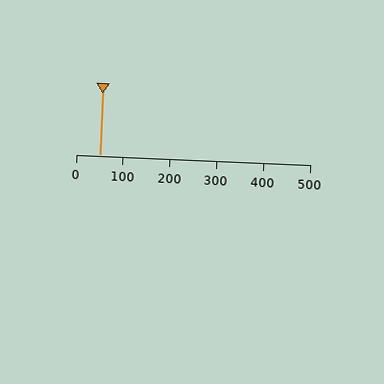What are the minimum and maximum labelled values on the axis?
The axis runs from 0 to 500.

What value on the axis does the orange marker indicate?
The marker indicates approximately 50.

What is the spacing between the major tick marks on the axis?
The major ticks are spaced 100 apart.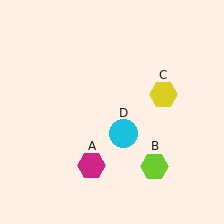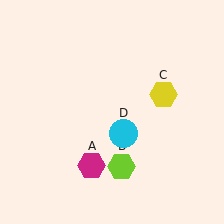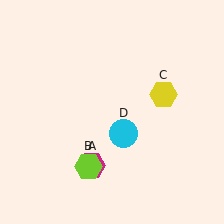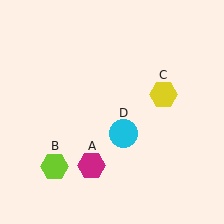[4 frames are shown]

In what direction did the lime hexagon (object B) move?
The lime hexagon (object B) moved left.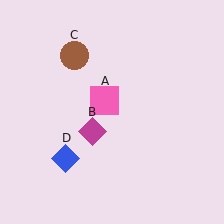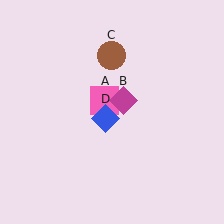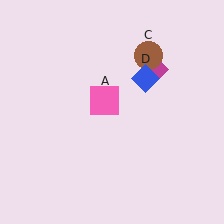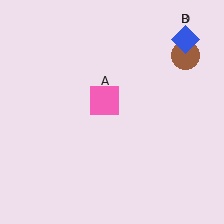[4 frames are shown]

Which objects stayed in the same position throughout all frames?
Pink square (object A) remained stationary.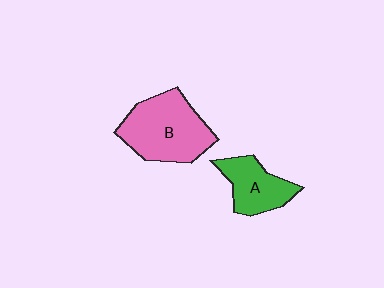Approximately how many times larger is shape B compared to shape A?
Approximately 1.6 times.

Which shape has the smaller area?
Shape A (green).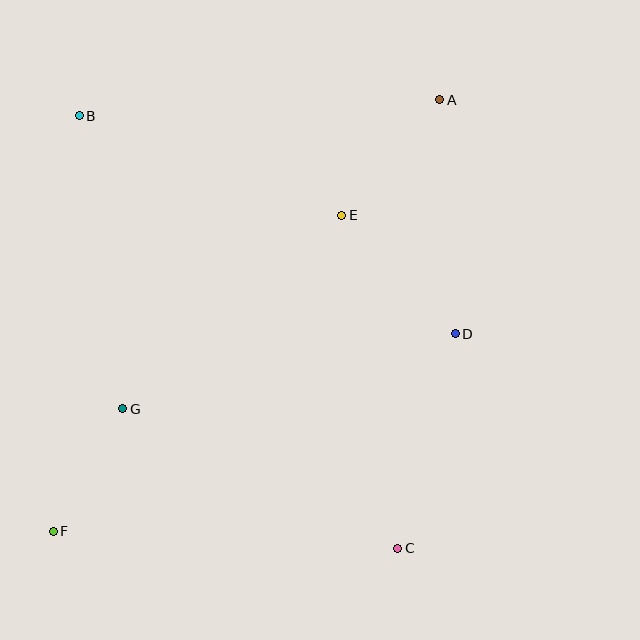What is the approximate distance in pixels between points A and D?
The distance between A and D is approximately 234 pixels.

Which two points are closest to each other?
Points F and G are closest to each other.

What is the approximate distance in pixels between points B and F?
The distance between B and F is approximately 416 pixels.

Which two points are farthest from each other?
Points A and F are farthest from each other.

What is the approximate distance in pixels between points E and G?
The distance between E and G is approximately 292 pixels.